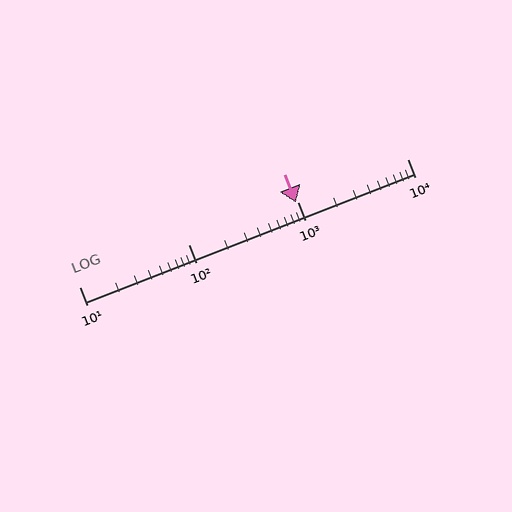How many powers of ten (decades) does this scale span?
The scale spans 3 decades, from 10 to 10000.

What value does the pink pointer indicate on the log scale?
The pointer indicates approximately 960.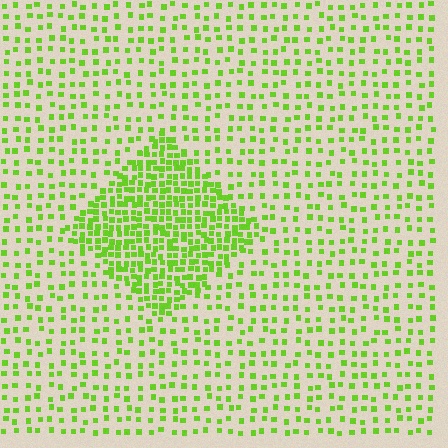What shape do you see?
I see a diamond.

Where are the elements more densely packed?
The elements are more densely packed inside the diamond boundary.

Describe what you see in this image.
The image contains small lime elements arranged at two different densities. A diamond-shaped region is visible where the elements are more densely packed than the surrounding area.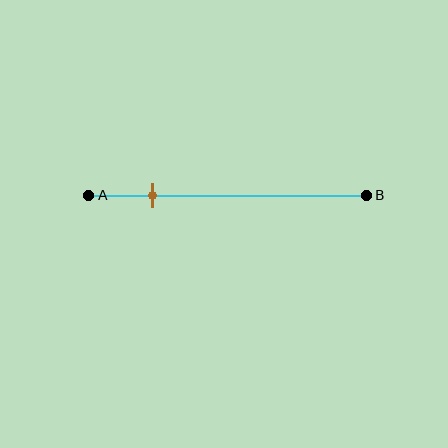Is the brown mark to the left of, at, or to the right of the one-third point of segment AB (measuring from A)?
The brown mark is to the left of the one-third point of segment AB.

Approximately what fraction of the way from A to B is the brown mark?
The brown mark is approximately 25% of the way from A to B.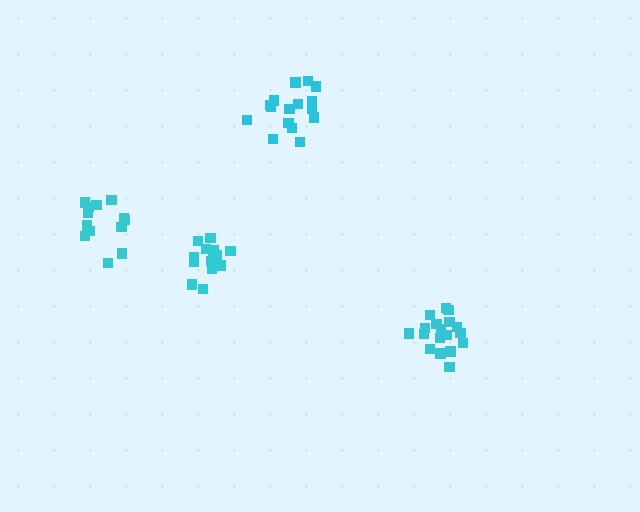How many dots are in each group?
Group 1: 14 dots, Group 2: 19 dots, Group 3: 14 dots, Group 4: 16 dots (63 total).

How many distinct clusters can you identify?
There are 4 distinct clusters.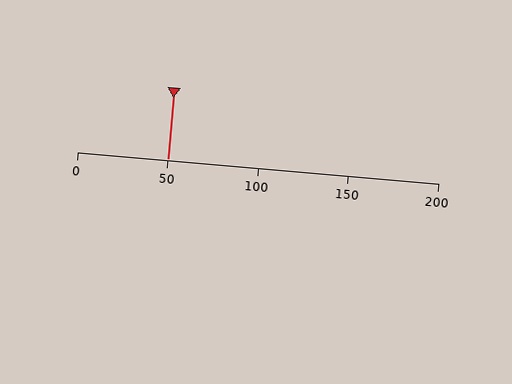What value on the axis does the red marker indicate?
The marker indicates approximately 50.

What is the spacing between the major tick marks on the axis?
The major ticks are spaced 50 apart.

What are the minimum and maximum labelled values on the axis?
The axis runs from 0 to 200.